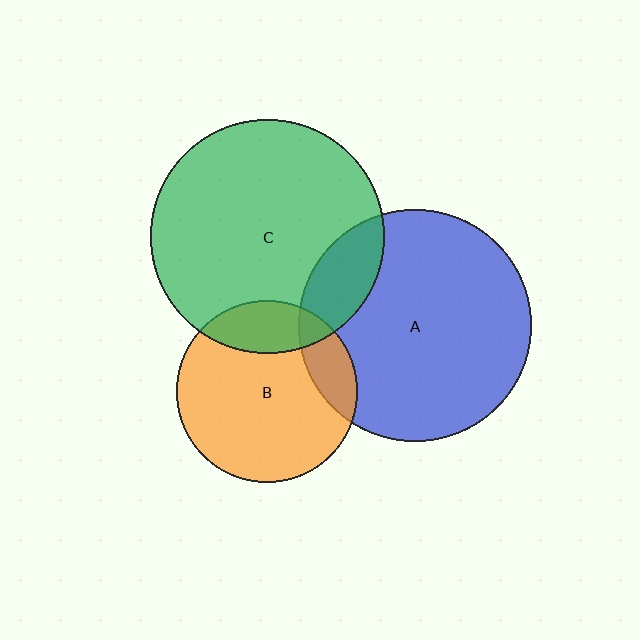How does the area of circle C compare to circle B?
Approximately 1.7 times.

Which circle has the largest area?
Circle C (green).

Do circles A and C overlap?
Yes.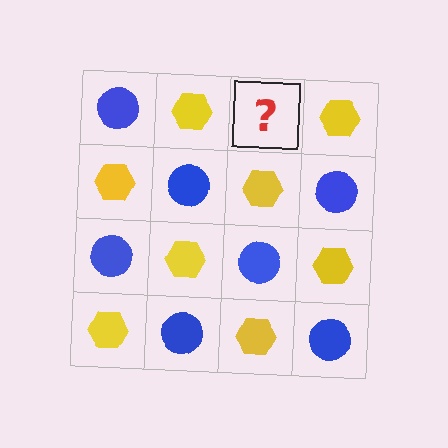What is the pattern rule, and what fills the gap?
The rule is that it alternates blue circle and yellow hexagon in a checkerboard pattern. The gap should be filled with a blue circle.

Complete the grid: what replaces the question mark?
The question mark should be replaced with a blue circle.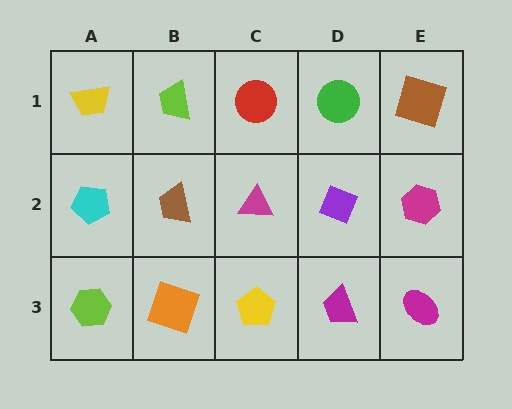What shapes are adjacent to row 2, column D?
A green circle (row 1, column D), a magenta trapezoid (row 3, column D), a magenta triangle (row 2, column C), a magenta hexagon (row 2, column E).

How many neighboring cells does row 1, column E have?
2.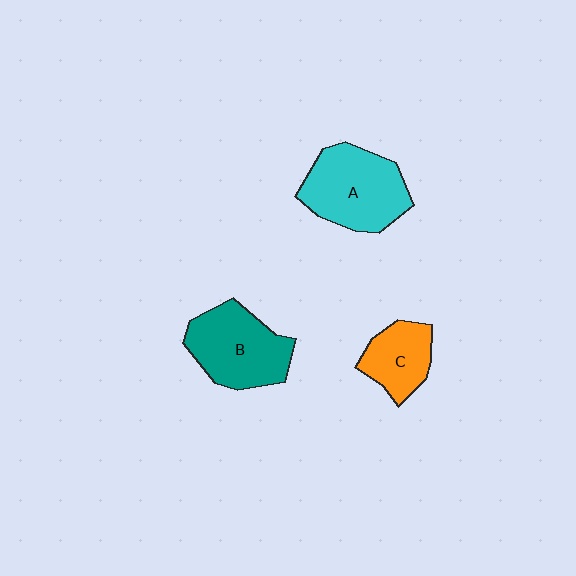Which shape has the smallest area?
Shape C (orange).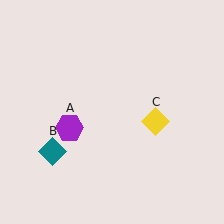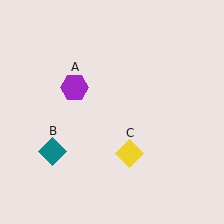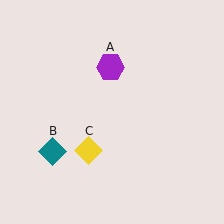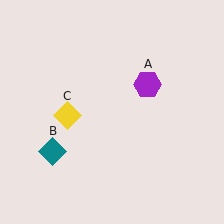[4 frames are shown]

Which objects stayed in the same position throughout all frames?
Teal diamond (object B) remained stationary.